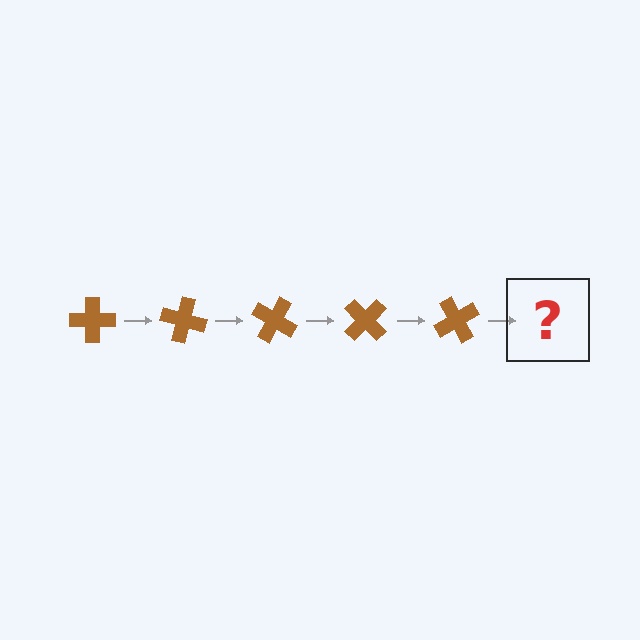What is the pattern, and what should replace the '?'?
The pattern is that the cross rotates 15 degrees each step. The '?' should be a brown cross rotated 75 degrees.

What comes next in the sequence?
The next element should be a brown cross rotated 75 degrees.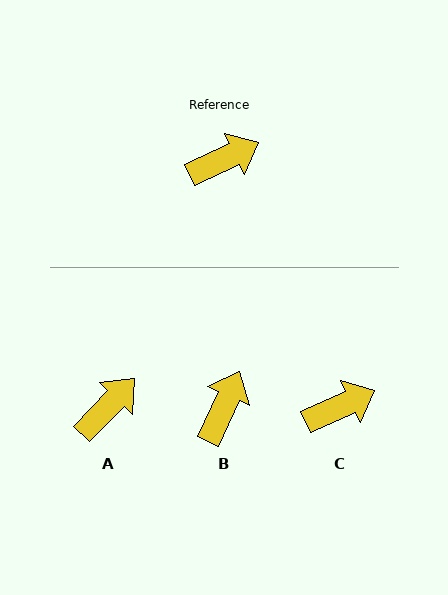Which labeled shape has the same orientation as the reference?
C.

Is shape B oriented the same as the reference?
No, it is off by about 41 degrees.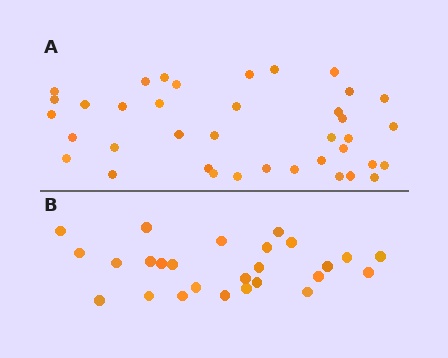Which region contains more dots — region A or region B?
Region A (the top region) has more dots.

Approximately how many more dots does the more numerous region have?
Region A has roughly 12 or so more dots than region B.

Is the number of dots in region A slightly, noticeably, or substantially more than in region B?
Region A has substantially more. The ratio is roughly 1.5 to 1.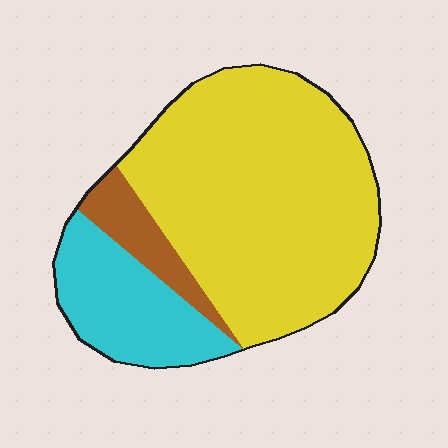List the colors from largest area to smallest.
From largest to smallest: yellow, cyan, brown.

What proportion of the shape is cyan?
Cyan covers roughly 20% of the shape.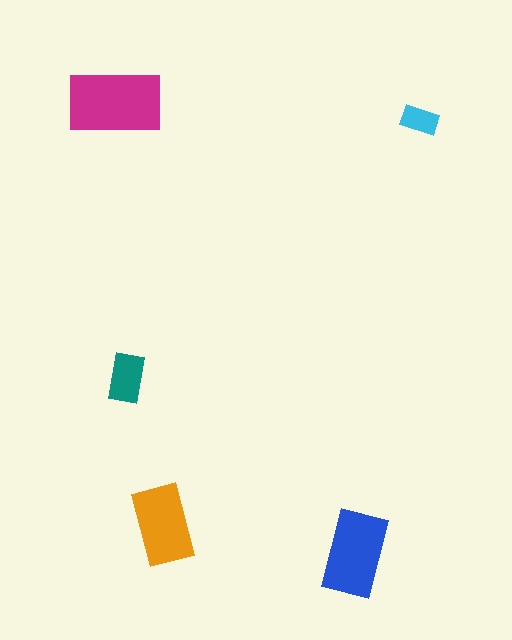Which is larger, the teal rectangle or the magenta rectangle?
The magenta one.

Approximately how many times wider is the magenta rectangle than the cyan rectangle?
About 2.5 times wider.